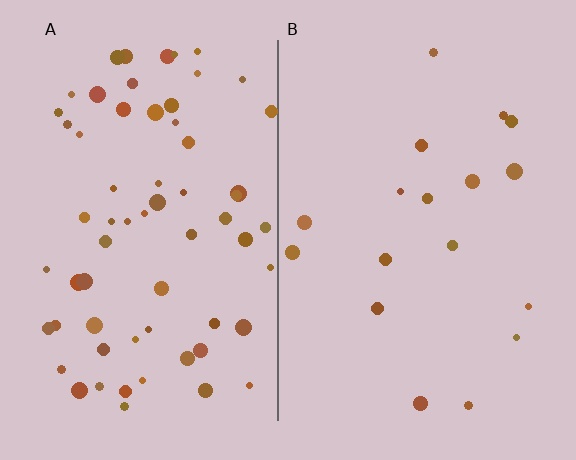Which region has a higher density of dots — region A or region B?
A (the left).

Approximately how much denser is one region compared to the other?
Approximately 3.7× — region A over region B.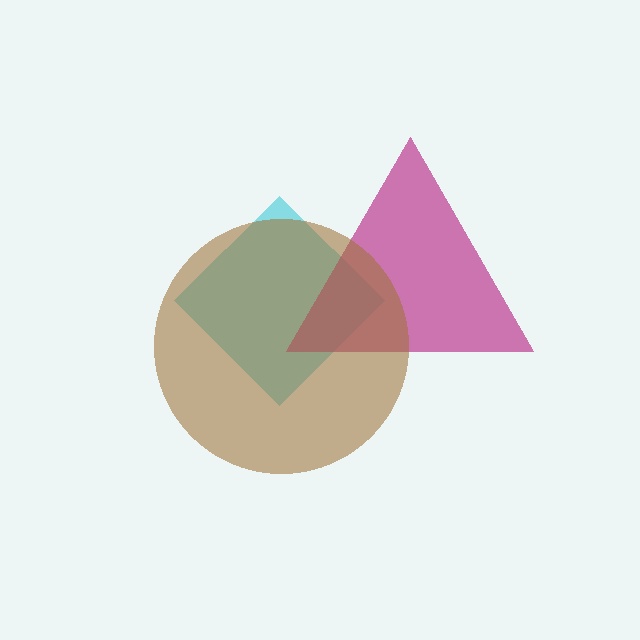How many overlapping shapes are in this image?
There are 3 overlapping shapes in the image.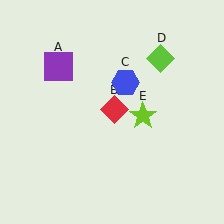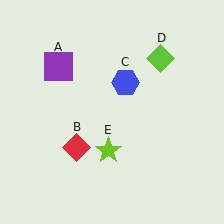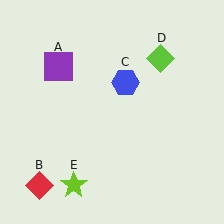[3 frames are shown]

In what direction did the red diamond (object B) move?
The red diamond (object B) moved down and to the left.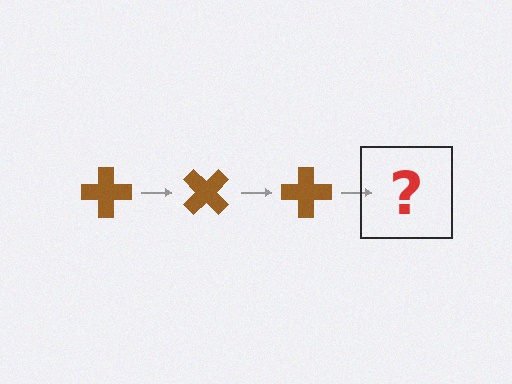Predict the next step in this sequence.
The next step is a brown cross rotated 135 degrees.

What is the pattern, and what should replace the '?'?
The pattern is that the cross rotates 45 degrees each step. The '?' should be a brown cross rotated 135 degrees.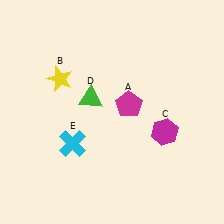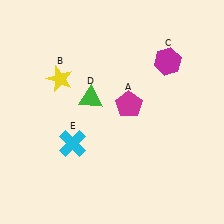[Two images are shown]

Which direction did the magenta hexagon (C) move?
The magenta hexagon (C) moved up.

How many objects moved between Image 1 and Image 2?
1 object moved between the two images.